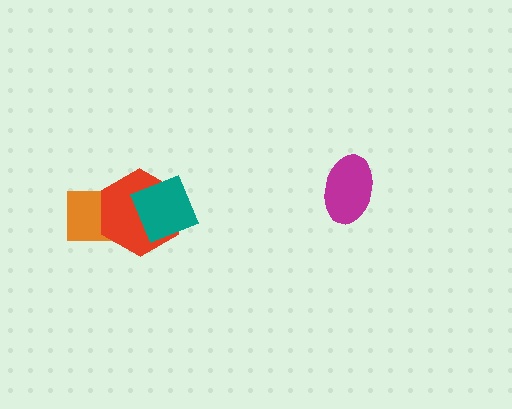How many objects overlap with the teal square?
2 objects overlap with the teal square.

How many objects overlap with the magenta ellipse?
0 objects overlap with the magenta ellipse.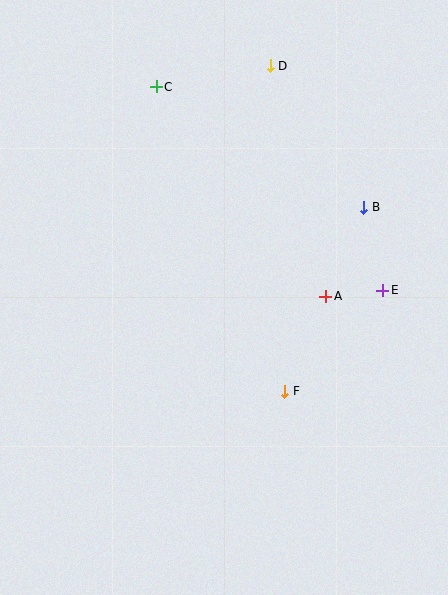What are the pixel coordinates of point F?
Point F is at (285, 391).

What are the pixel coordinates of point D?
Point D is at (270, 66).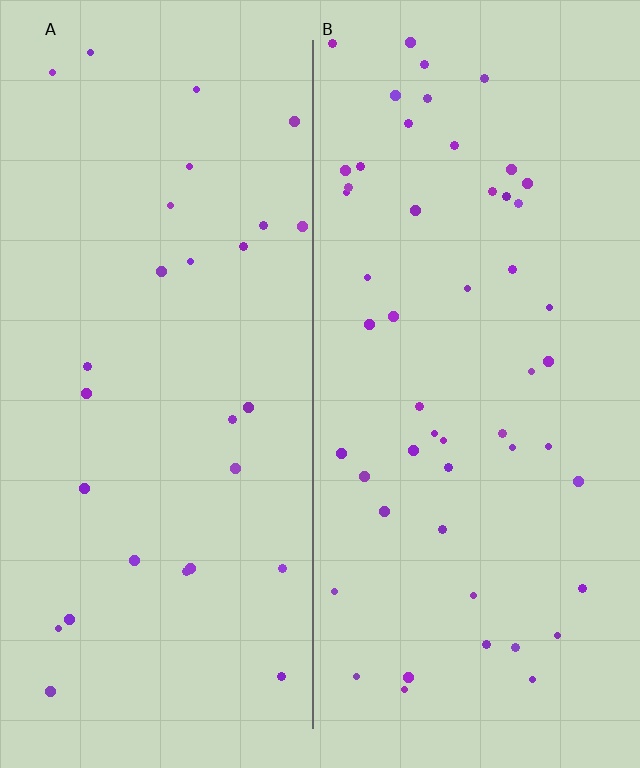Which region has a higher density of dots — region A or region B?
B (the right).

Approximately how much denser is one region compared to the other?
Approximately 1.9× — region B over region A.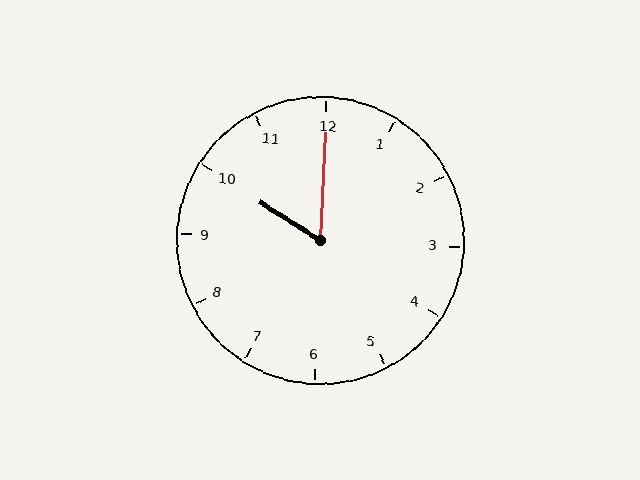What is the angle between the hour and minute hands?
Approximately 60 degrees.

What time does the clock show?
10:00.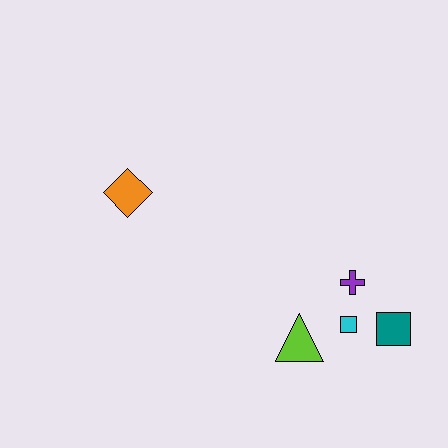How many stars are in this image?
There are no stars.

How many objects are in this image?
There are 5 objects.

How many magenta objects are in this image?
There are no magenta objects.